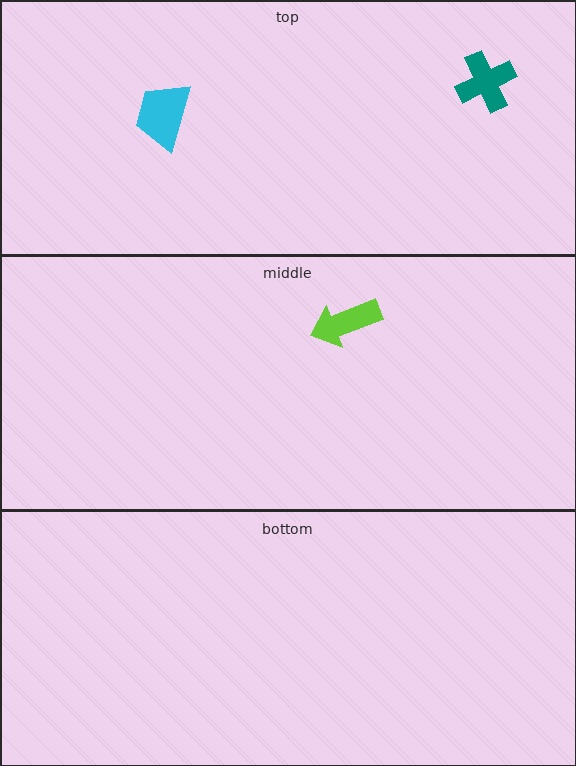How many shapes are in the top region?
2.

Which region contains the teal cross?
The top region.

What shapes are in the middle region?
The lime arrow.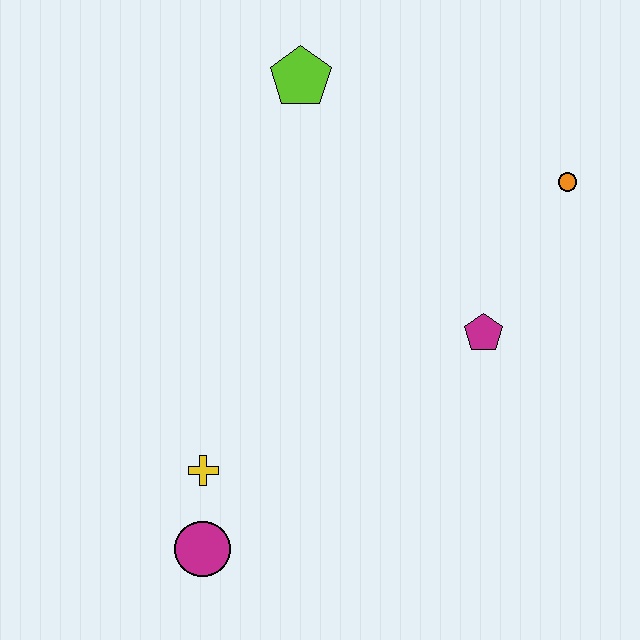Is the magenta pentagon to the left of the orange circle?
Yes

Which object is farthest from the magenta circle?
The orange circle is farthest from the magenta circle.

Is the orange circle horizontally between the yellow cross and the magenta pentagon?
No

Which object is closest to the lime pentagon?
The orange circle is closest to the lime pentagon.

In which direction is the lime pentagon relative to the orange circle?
The lime pentagon is to the left of the orange circle.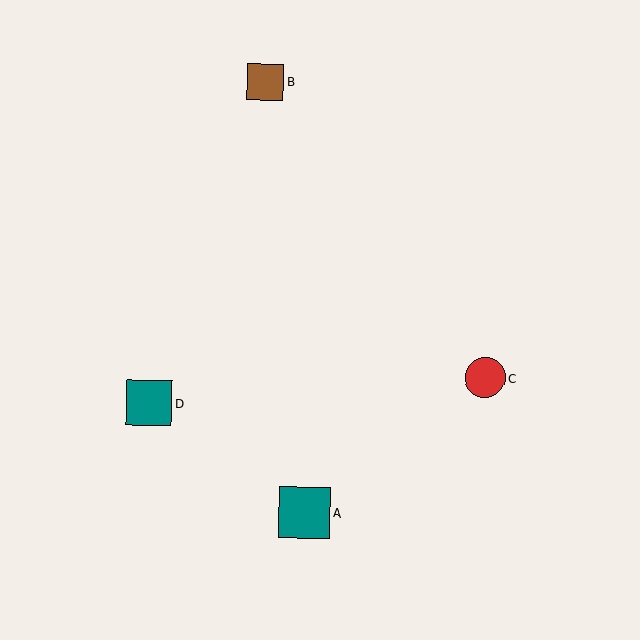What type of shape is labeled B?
Shape B is a brown square.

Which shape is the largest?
The teal square (labeled A) is the largest.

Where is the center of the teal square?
The center of the teal square is at (305, 513).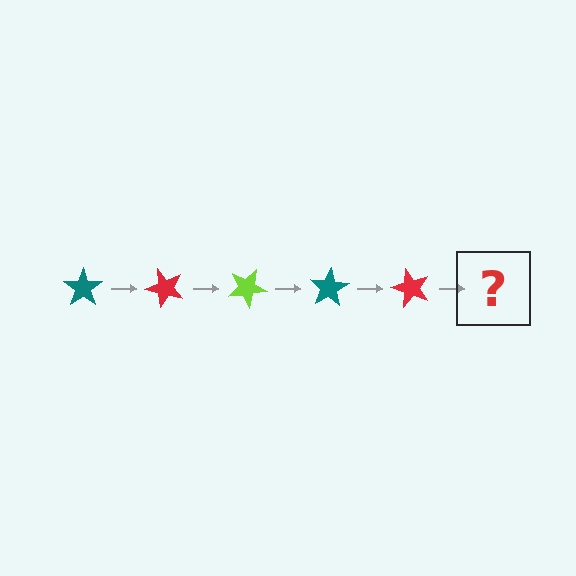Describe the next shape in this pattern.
It should be a lime star, rotated 250 degrees from the start.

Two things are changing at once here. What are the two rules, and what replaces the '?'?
The two rules are that it rotates 50 degrees each step and the color cycles through teal, red, and lime. The '?' should be a lime star, rotated 250 degrees from the start.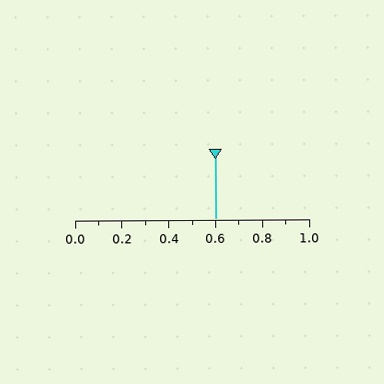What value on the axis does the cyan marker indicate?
The marker indicates approximately 0.6.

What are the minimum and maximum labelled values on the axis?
The axis runs from 0.0 to 1.0.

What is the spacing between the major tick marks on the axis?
The major ticks are spaced 0.2 apart.